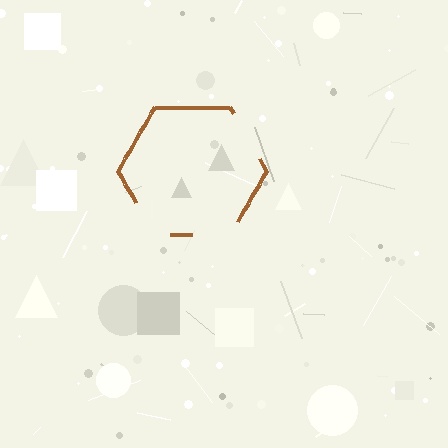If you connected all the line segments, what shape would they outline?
They would outline a hexagon.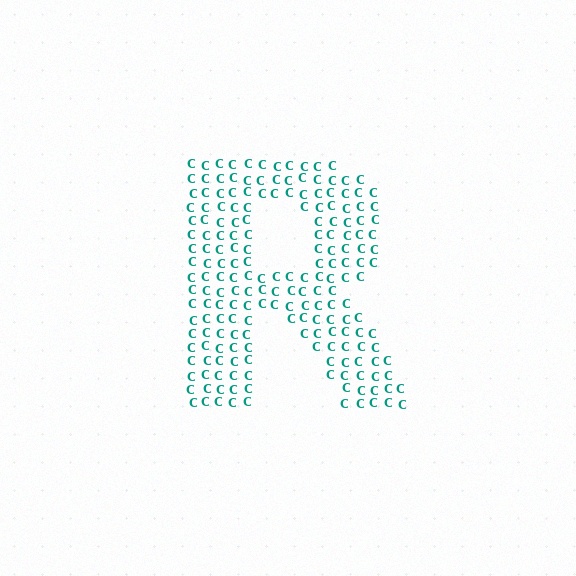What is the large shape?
The large shape is the letter R.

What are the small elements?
The small elements are letter C's.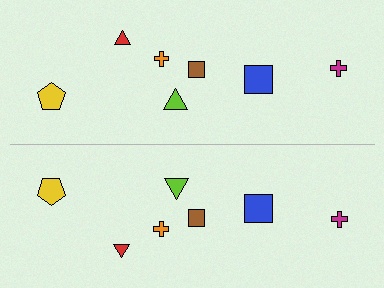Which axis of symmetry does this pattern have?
The pattern has a horizontal axis of symmetry running through the center of the image.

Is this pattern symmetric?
Yes, this pattern has bilateral (reflection) symmetry.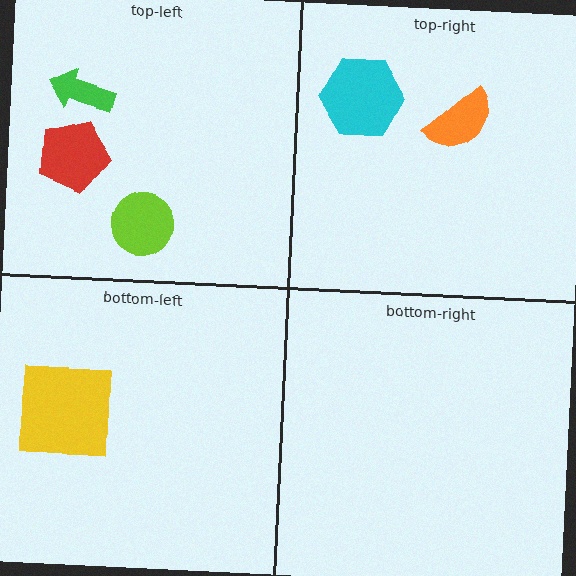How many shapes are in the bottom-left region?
1.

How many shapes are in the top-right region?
2.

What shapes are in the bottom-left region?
The yellow square.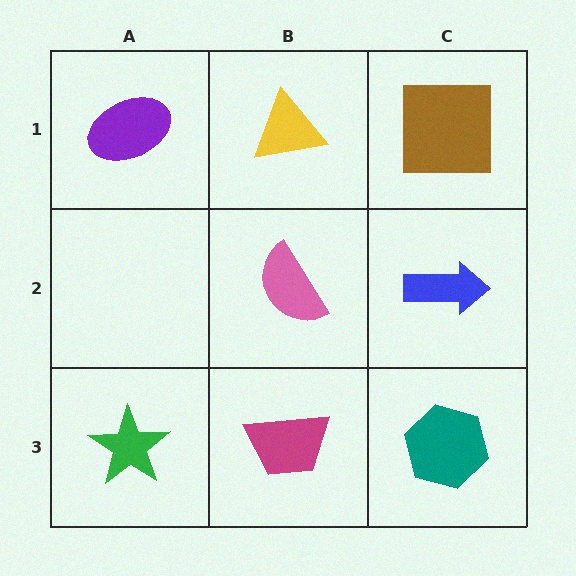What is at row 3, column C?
A teal hexagon.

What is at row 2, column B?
A pink semicircle.